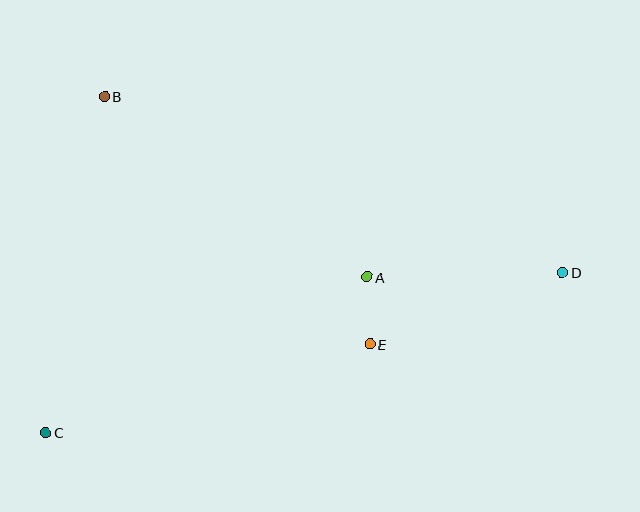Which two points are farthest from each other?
Points C and D are farthest from each other.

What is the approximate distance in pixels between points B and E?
The distance between B and E is approximately 362 pixels.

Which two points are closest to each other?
Points A and E are closest to each other.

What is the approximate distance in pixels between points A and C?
The distance between A and C is approximately 358 pixels.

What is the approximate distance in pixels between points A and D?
The distance between A and D is approximately 195 pixels.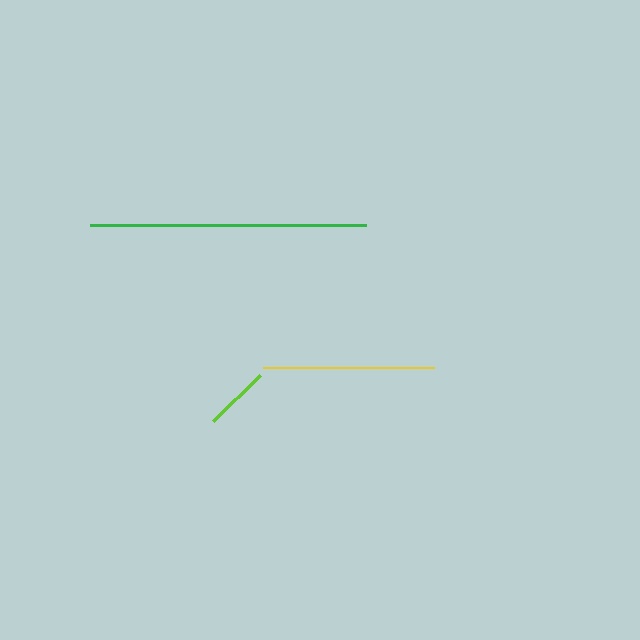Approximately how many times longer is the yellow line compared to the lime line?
The yellow line is approximately 2.6 times the length of the lime line.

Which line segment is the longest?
The green line is the longest at approximately 275 pixels.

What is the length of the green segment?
The green segment is approximately 275 pixels long.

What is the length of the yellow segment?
The yellow segment is approximately 171 pixels long.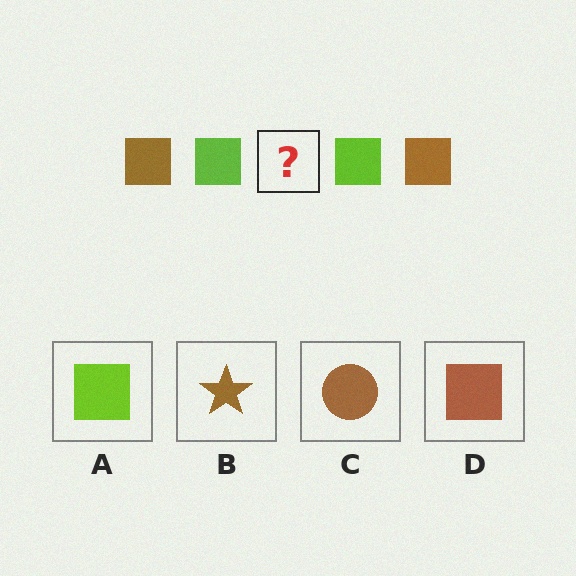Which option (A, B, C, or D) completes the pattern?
D.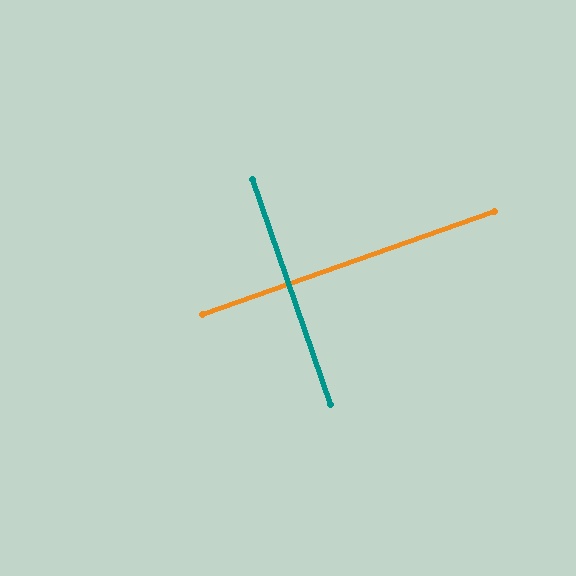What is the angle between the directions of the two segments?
Approximately 90 degrees.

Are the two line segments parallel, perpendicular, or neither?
Perpendicular — they meet at approximately 90°.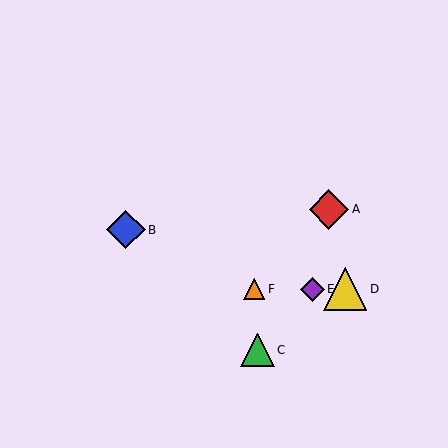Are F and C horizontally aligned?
No, F is at y≈289 and C is at y≈350.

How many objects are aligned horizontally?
3 objects (D, E, F) are aligned horizontally.